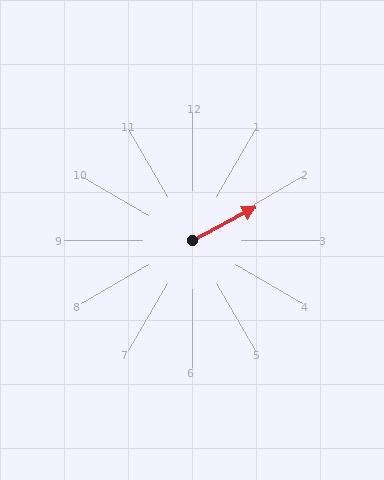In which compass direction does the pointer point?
Northeast.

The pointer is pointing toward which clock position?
Roughly 2 o'clock.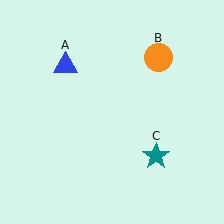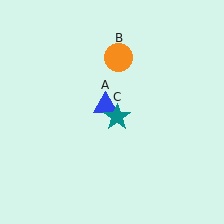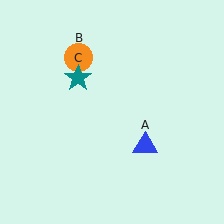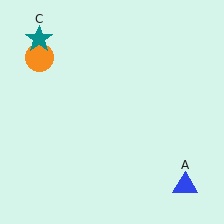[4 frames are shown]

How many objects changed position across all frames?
3 objects changed position: blue triangle (object A), orange circle (object B), teal star (object C).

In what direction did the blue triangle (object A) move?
The blue triangle (object A) moved down and to the right.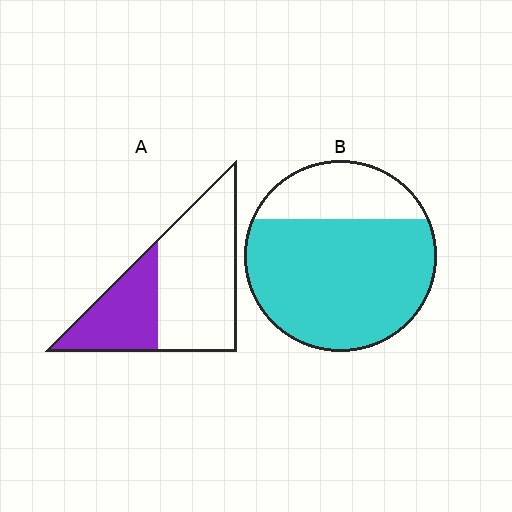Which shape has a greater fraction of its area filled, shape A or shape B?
Shape B.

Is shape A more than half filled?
No.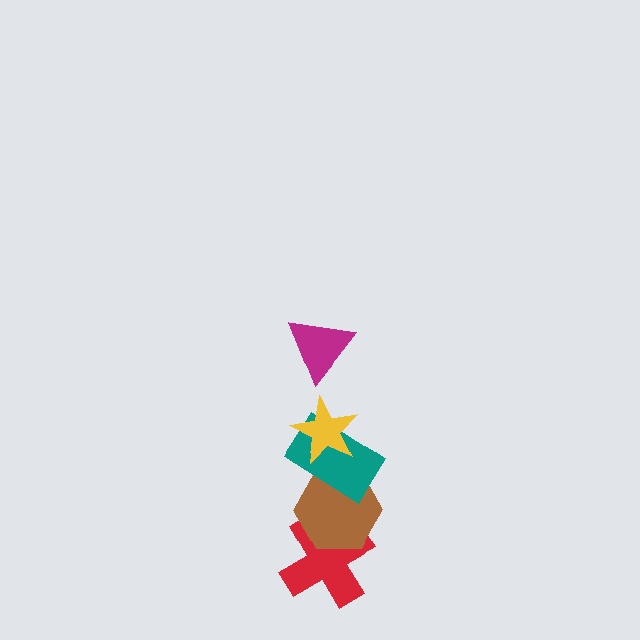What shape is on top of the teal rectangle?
The yellow star is on top of the teal rectangle.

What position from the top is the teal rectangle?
The teal rectangle is 3rd from the top.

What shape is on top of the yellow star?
The magenta triangle is on top of the yellow star.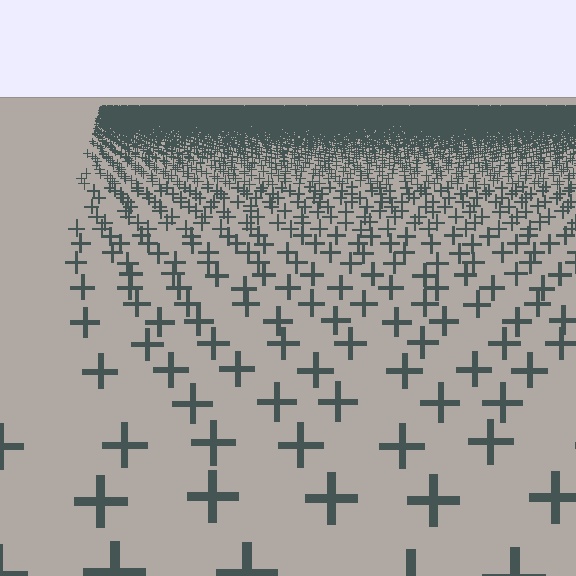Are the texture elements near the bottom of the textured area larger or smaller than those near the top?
Larger. Near the bottom, elements are closer to the viewer and appear at a bigger on-screen size.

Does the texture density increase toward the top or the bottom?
Density increases toward the top.